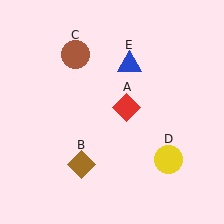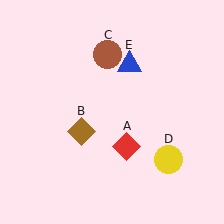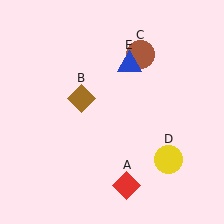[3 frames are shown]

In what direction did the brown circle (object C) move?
The brown circle (object C) moved right.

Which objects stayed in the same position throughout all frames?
Yellow circle (object D) and blue triangle (object E) remained stationary.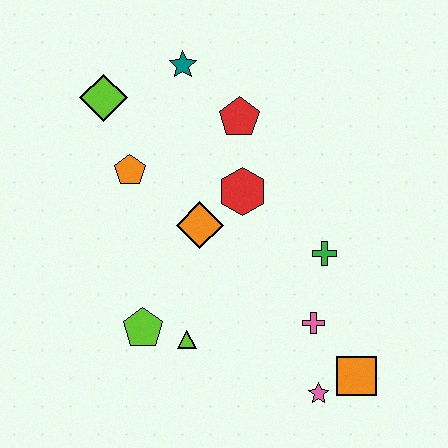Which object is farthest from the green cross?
The lime diamond is farthest from the green cross.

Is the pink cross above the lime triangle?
Yes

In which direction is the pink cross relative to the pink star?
The pink cross is above the pink star.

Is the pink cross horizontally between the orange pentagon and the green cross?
Yes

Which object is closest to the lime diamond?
The orange pentagon is closest to the lime diamond.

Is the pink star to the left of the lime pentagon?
No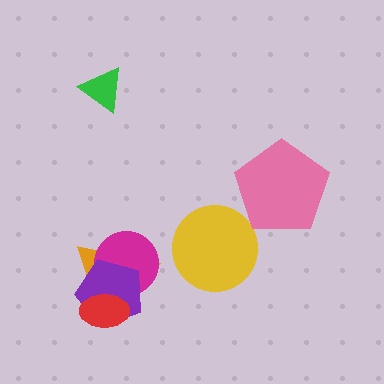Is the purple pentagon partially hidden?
Yes, it is partially covered by another shape.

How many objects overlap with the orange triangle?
3 objects overlap with the orange triangle.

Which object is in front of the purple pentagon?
The red ellipse is in front of the purple pentagon.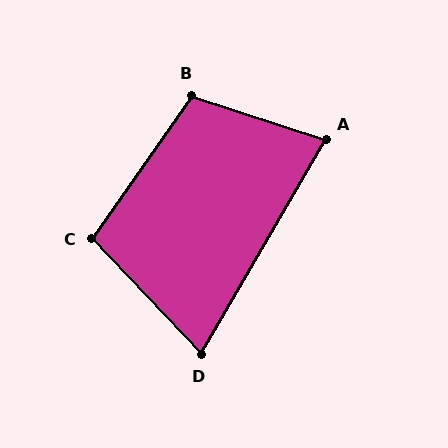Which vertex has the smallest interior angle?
D, at approximately 73 degrees.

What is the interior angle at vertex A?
Approximately 78 degrees (acute).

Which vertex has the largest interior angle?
B, at approximately 107 degrees.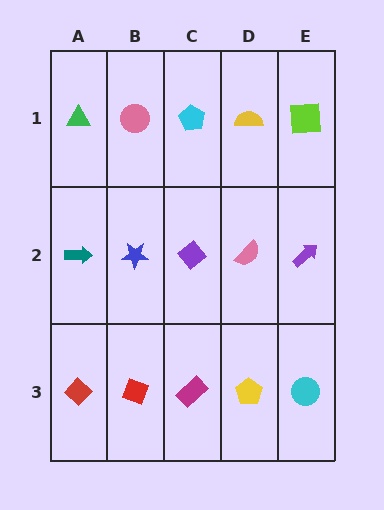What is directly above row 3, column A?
A teal arrow.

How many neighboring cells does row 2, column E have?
3.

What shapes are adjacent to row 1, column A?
A teal arrow (row 2, column A), a pink circle (row 1, column B).